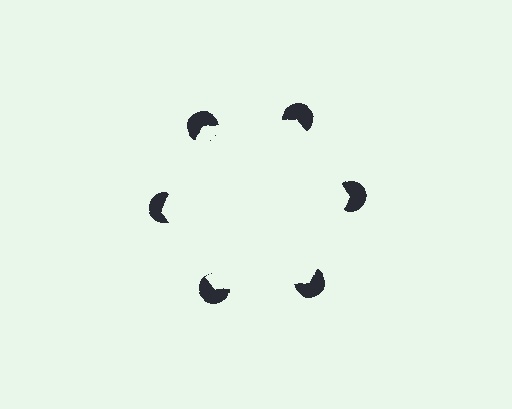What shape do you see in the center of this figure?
An illusory hexagon — its edges are inferred from the aligned wedge cuts in the pac-man discs, not physically drawn.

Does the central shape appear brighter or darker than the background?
It typically appears slightly brighter than the background, even though no actual brightness change is drawn.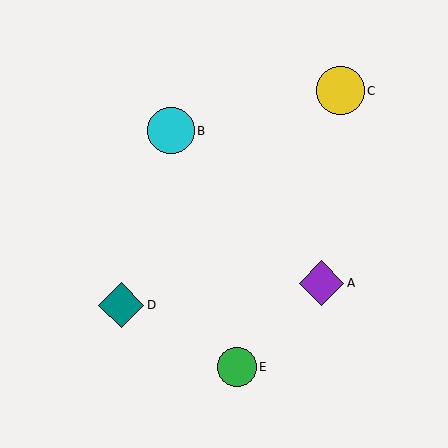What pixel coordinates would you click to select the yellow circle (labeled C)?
Click at (340, 91) to select the yellow circle C.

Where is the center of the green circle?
The center of the green circle is at (237, 367).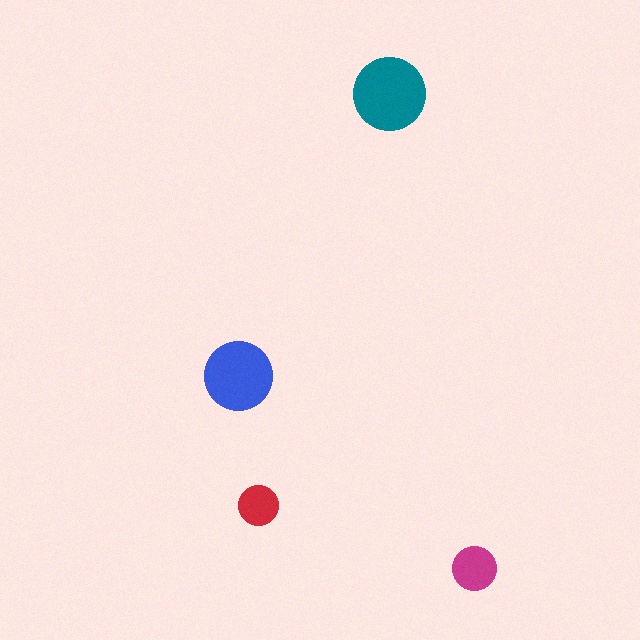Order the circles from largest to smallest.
the teal one, the blue one, the magenta one, the red one.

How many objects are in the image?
There are 4 objects in the image.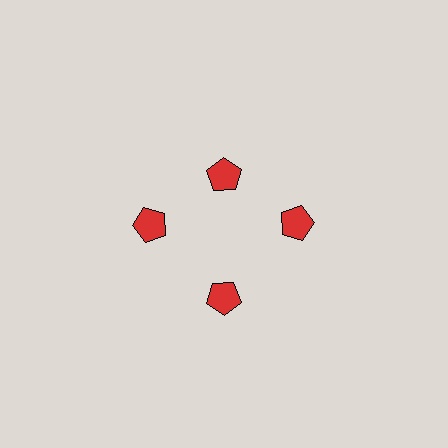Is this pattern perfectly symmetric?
No. The 4 red pentagons are arranged in a ring, but one element near the 12 o'clock position is pulled inward toward the center, breaking the 4-fold rotational symmetry.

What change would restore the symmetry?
The symmetry would be restored by moving it outward, back onto the ring so that all 4 pentagons sit at equal angles and equal distance from the center.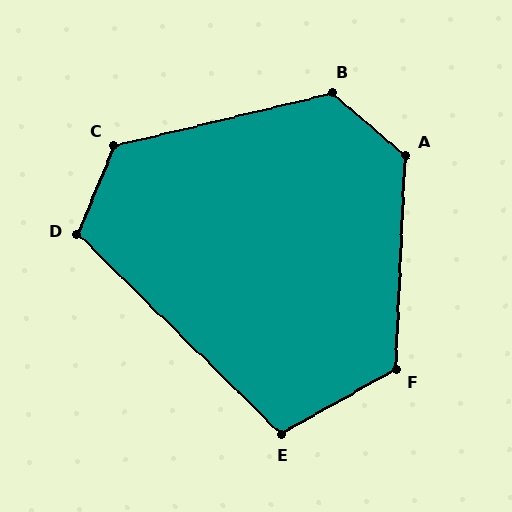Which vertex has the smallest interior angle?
E, at approximately 106 degrees.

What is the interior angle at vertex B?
Approximately 126 degrees (obtuse).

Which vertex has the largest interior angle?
A, at approximately 128 degrees.